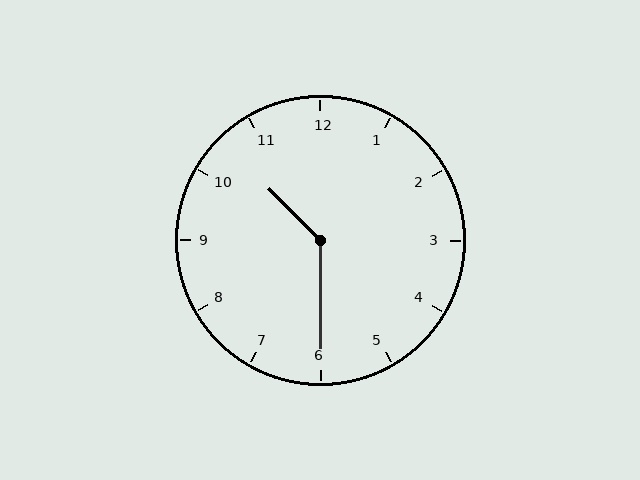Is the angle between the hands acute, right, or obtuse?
It is obtuse.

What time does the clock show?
10:30.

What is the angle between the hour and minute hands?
Approximately 135 degrees.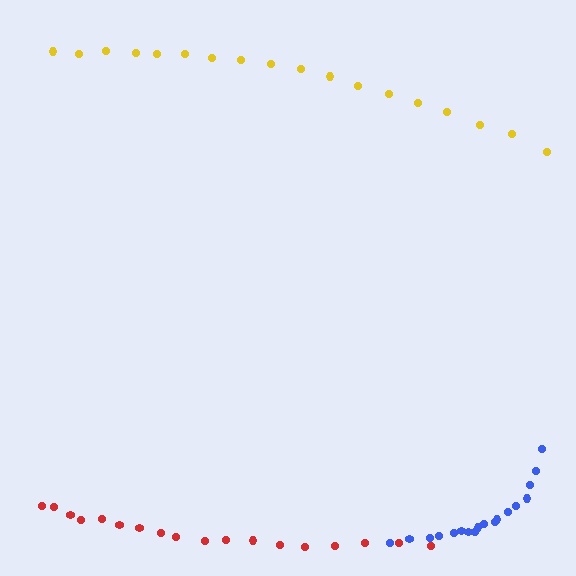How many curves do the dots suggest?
There are 3 distinct paths.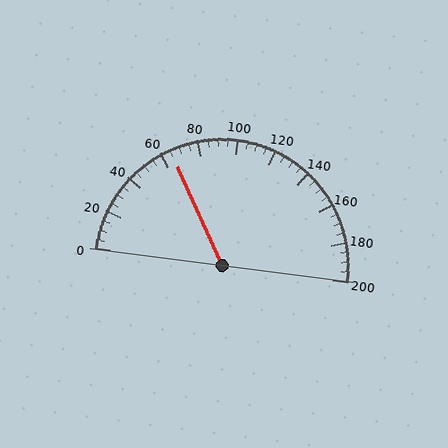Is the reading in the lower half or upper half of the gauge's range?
The reading is in the lower half of the range (0 to 200).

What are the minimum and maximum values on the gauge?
The gauge ranges from 0 to 200.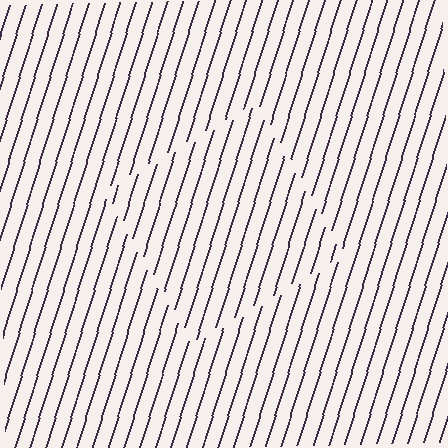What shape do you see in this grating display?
An illusory square. The interior of the shape contains the same grating, shifted by half a period — the contour is defined by the phase discontinuity where line-ends from the inner and outer gratings abut.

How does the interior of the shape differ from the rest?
The interior of the shape contains the same grating, shifted by half a period — the contour is defined by the phase discontinuity where line-ends from the inner and outer gratings abut.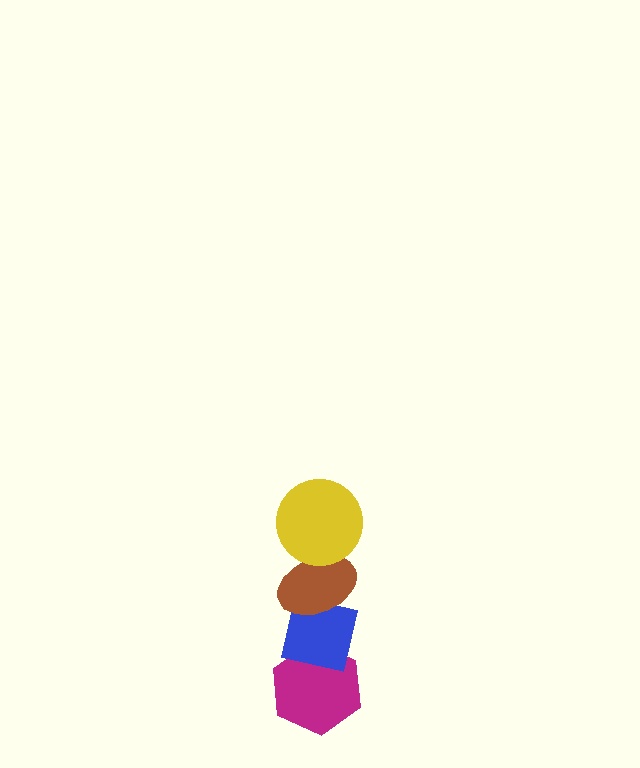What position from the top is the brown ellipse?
The brown ellipse is 2nd from the top.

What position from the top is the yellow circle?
The yellow circle is 1st from the top.